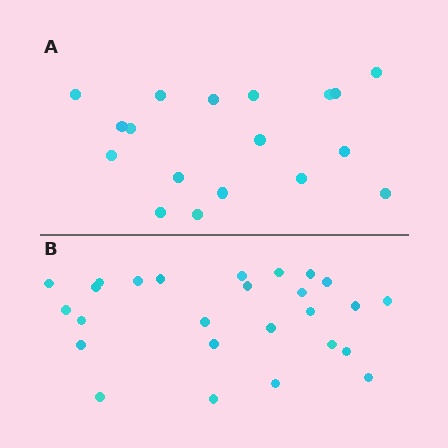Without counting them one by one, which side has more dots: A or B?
Region B (the bottom region) has more dots.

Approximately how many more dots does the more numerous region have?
Region B has roughly 8 or so more dots than region A.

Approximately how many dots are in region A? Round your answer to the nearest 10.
About 20 dots. (The exact count is 18, which rounds to 20.)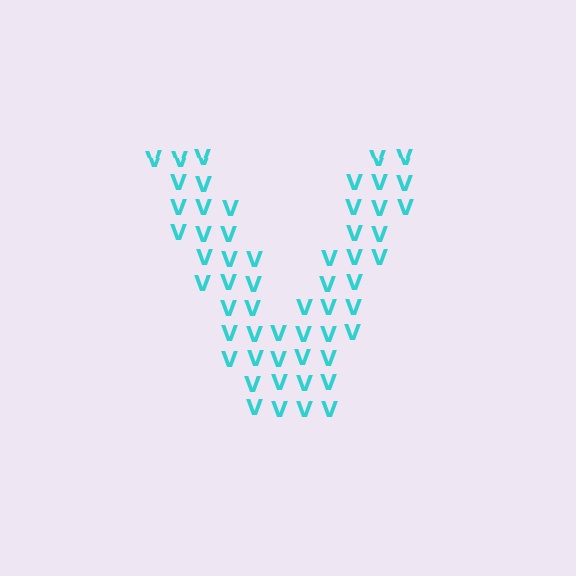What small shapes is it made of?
It is made of small letter V's.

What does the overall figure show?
The overall figure shows the letter V.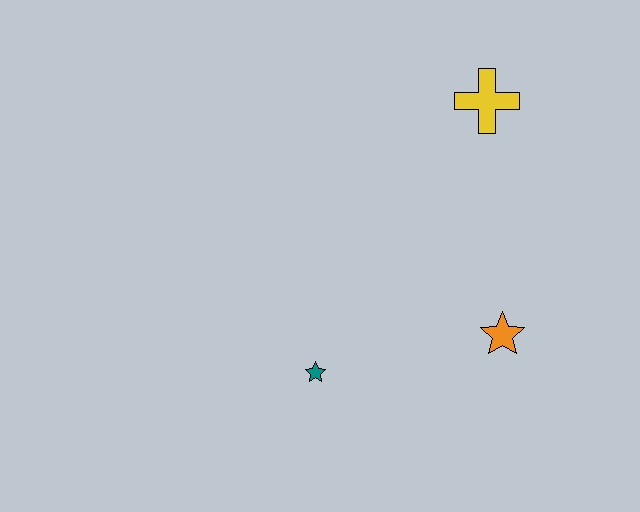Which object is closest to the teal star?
The orange star is closest to the teal star.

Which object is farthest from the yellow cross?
The teal star is farthest from the yellow cross.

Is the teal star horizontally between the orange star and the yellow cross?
No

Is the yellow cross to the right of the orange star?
No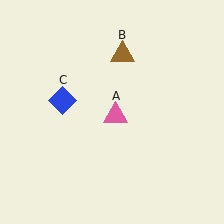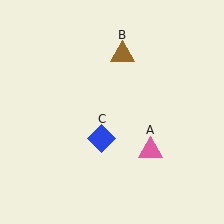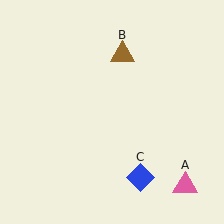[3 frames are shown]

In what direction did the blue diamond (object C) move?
The blue diamond (object C) moved down and to the right.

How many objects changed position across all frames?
2 objects changed position: pink triangle (object A), blue diamond (object C).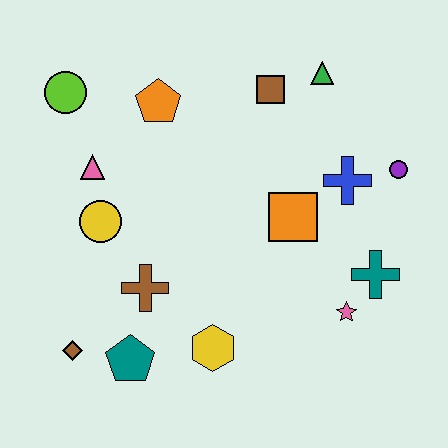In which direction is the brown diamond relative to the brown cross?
The brown diamond is to the left of the brown cross.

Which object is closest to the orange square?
The blue cross is closest to the orange square.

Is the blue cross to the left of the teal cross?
Yes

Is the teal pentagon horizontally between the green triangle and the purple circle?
No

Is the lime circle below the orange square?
No